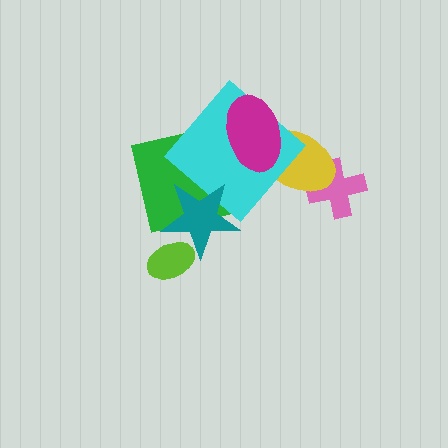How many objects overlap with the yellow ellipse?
3 objects overlap with the yellow ellipse.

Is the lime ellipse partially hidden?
Yes, it is partially covered by another shape.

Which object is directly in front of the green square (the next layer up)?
The cyan diamond is directly in front of the green square.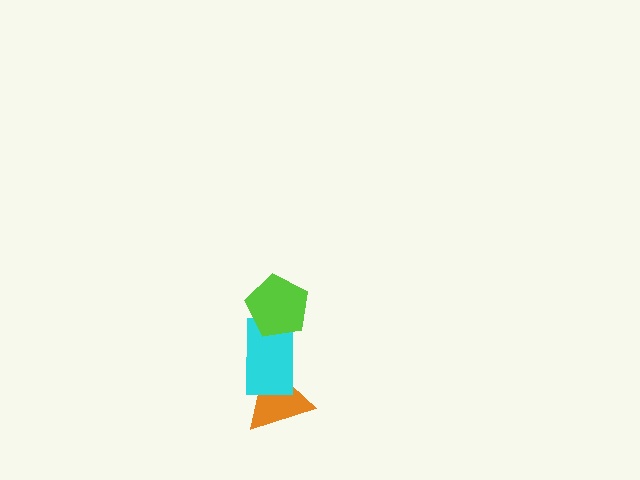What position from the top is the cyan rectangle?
The cyan rectangle is 2nd from the top.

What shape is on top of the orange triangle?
The cyan rectangle is on top of the orange triangle.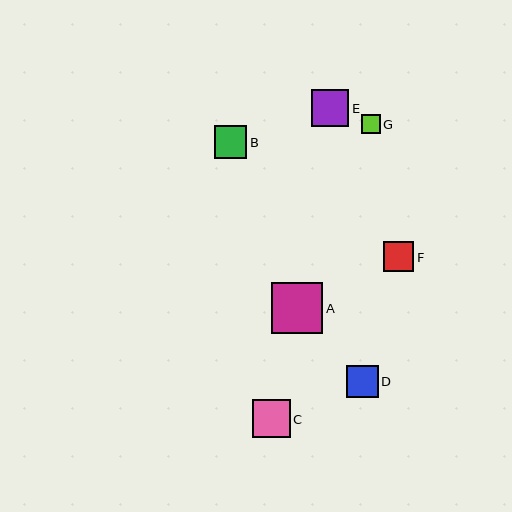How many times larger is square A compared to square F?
Square A is approximately 1.7 times the size of square F.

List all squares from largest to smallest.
From largest to smallest: A, C, E, D, B, F, G.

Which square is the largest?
Square A is the largest with a size of approximately 51 pixels.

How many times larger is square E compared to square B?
Square E is approximately 1.1 times the size of square B.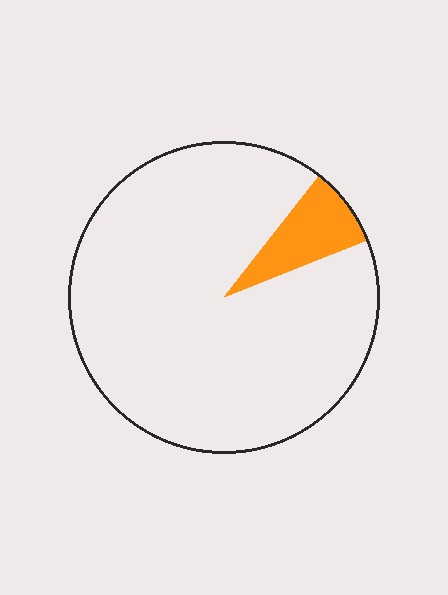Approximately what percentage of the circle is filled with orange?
Approximately 10%.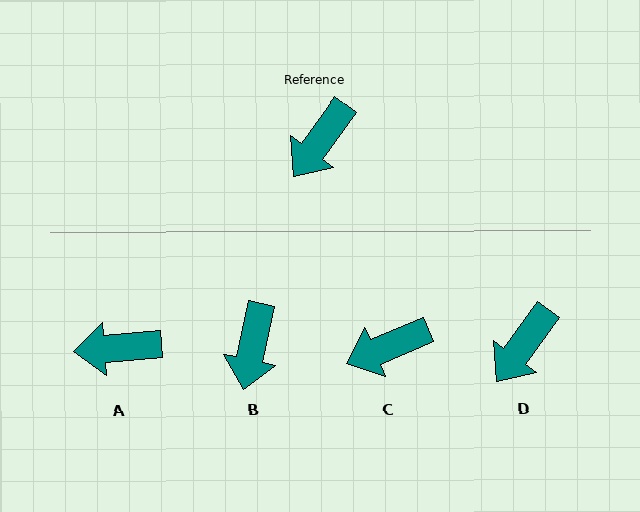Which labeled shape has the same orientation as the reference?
D.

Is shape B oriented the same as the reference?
No, it is off by about 24 degrees.